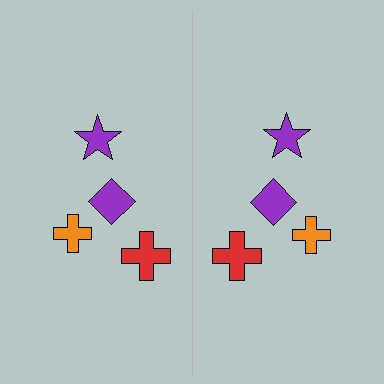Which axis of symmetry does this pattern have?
The pattern has a vertical axis of symmetry running through the center of the image.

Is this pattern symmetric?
Yes, this pattern has bilateral (reflection) symmetry.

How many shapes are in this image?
There are 8 shapes in this image.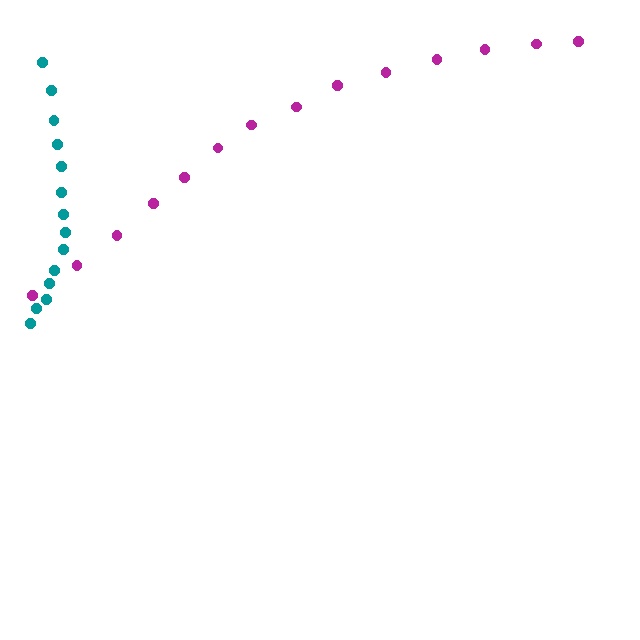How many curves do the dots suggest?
There are 2 distinct paths.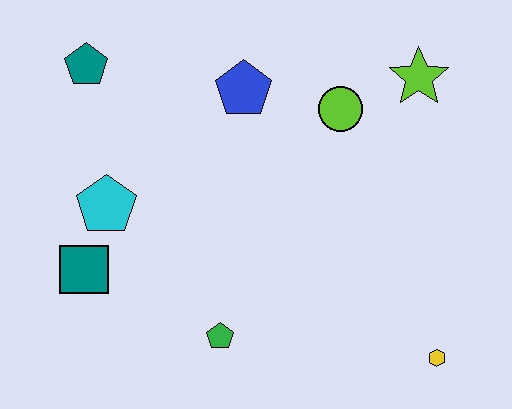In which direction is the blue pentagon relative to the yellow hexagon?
The blue pentagon is above the yellow hexagon.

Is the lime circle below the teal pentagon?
Yes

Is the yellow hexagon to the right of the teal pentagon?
Yes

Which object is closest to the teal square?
The cyan pentagon is closest to the teal square.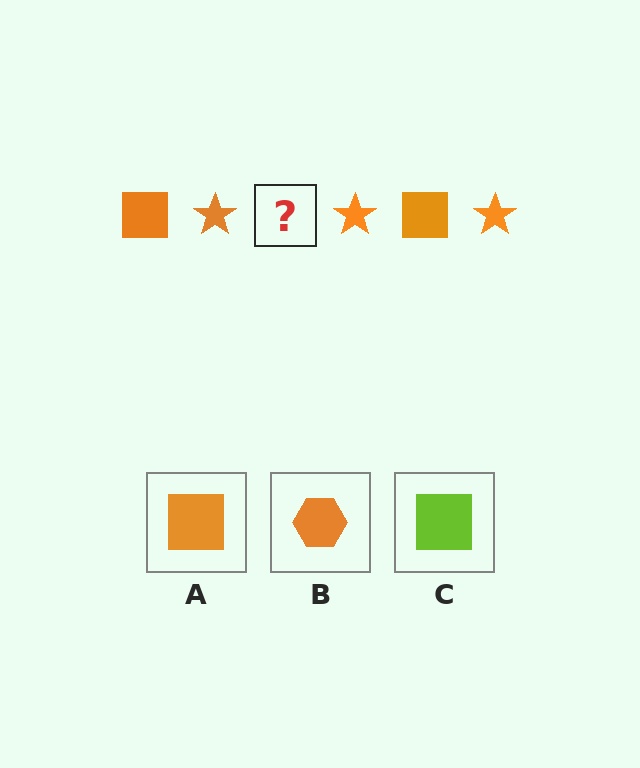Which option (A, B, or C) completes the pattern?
A.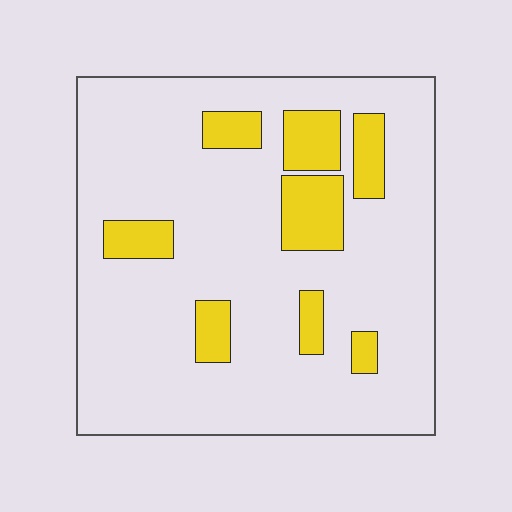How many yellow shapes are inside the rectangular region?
8.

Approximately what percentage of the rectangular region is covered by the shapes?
Approximately 15%.